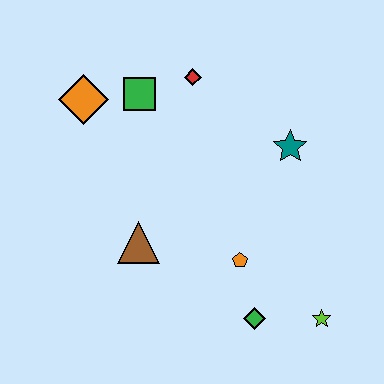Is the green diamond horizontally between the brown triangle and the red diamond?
No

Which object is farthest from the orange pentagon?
The orange diamond is farthest from the orange pentagon.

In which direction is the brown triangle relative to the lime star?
The brown triangle is to the left of the lime star.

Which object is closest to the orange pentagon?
The green diamond is closest to the orange pentagon.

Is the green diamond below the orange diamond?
Yes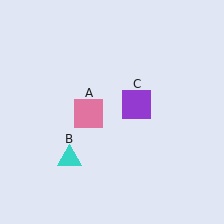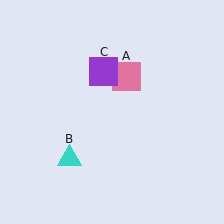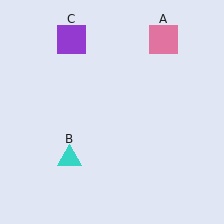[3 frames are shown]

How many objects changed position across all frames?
2 objects changed position: pink square (object A), purple square (object C).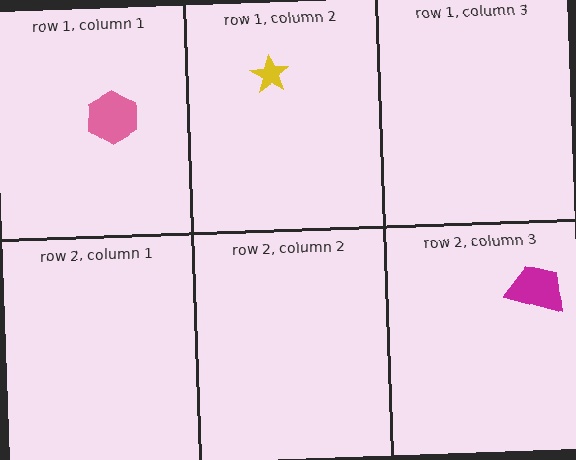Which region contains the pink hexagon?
The row 1, column 1 region.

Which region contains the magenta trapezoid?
The row 2, column 3 region.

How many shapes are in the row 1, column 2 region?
1.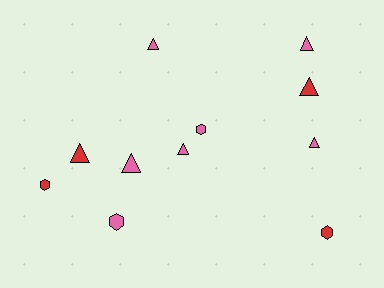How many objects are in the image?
There are 11 objects.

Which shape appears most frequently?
Triangle, with 7 objects.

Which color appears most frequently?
Pink, with 7 objects.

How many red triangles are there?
There are 2 red triangles.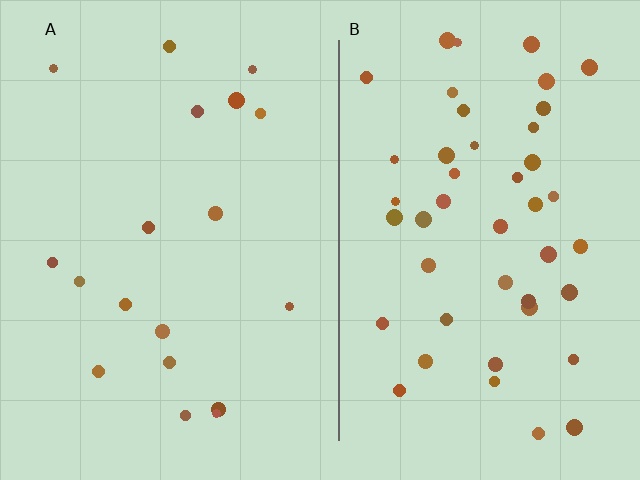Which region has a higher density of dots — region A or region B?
B (the right).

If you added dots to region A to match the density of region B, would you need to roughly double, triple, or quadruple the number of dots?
Approximately double.